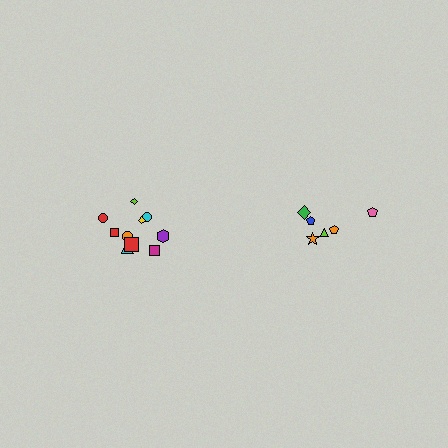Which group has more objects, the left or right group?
The left group.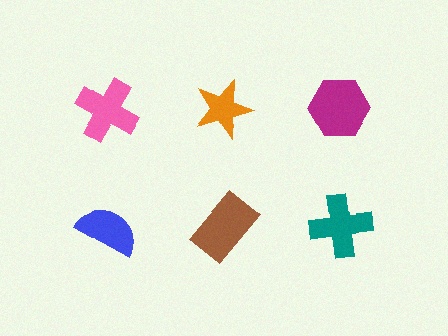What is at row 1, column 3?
A magenta hexagon.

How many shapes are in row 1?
3 shapes.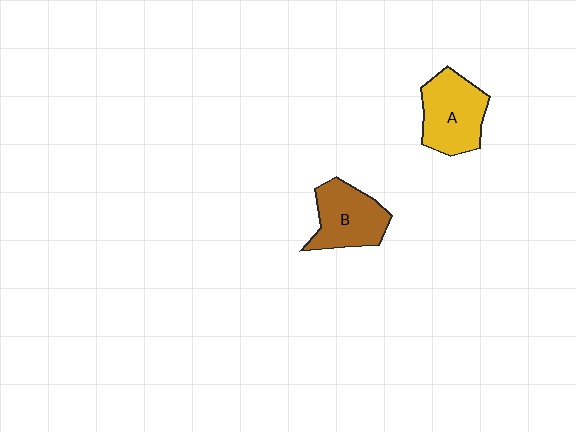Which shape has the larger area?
Shape A (yellow).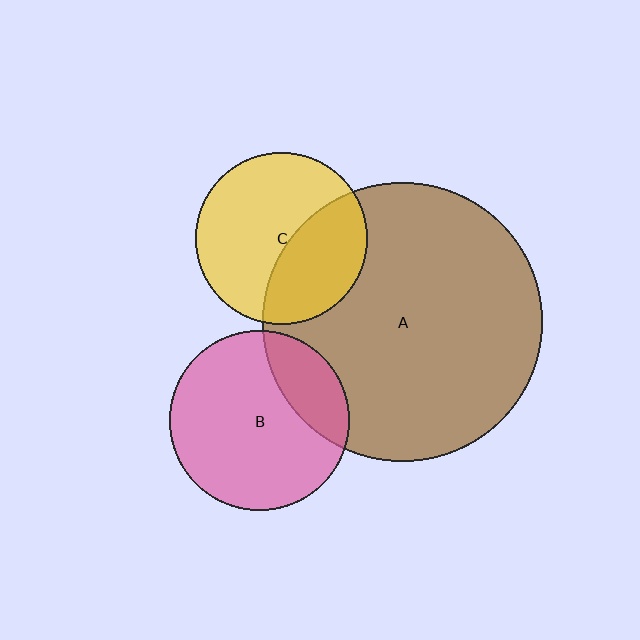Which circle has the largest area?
Circle A (brown).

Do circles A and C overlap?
Yes.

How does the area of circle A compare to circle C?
Approximately 2.6 times.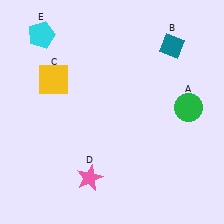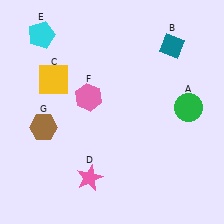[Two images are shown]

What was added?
A pink hexagon (F), a brown hexagon (G) were added in Image 2.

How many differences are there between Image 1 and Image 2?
There are 2 differences between the two images.